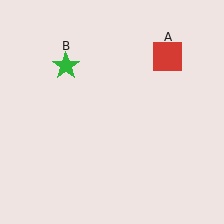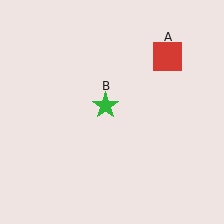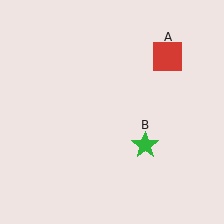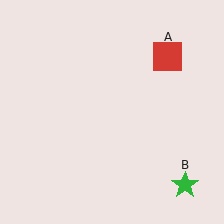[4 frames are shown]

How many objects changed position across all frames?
1 object changed position: green star (object B).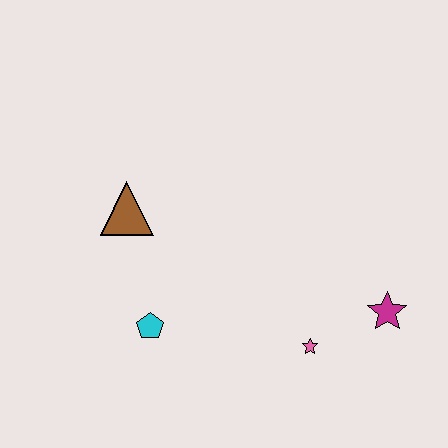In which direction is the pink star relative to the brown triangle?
The pink star is to the right of the brown triangle.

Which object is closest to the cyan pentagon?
The brown triangle is closest to the cyan pentagon.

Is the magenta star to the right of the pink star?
Yes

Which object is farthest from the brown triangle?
The magenta star is farthest from the brown triangle.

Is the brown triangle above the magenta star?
Yes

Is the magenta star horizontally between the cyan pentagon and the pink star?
No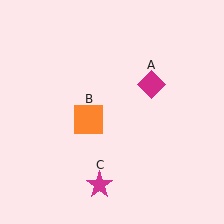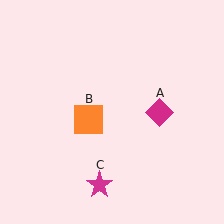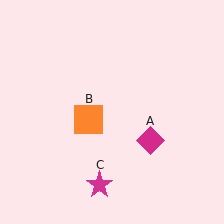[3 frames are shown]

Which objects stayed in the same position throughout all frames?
Orange square (object B) and magenta star (object C) remained stationary.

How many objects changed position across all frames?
1 object changed position: magenta diamond (object A).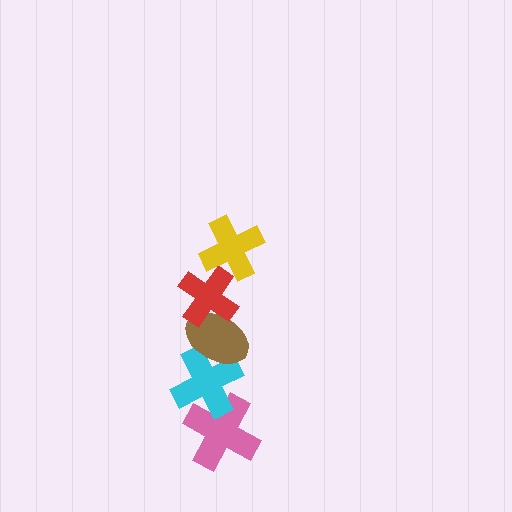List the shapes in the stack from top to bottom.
From top to bottom: the yellow cross, the red cross, the brown ellipse, the cyan cross, the pink cross.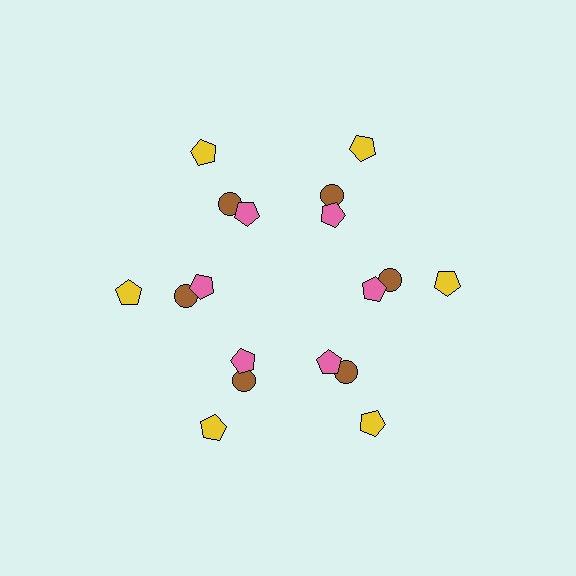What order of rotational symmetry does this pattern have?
This pattern has 6-fold rotational symmetry.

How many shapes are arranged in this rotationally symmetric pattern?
There are 18 shapes, arranged in 6 groups of 3.